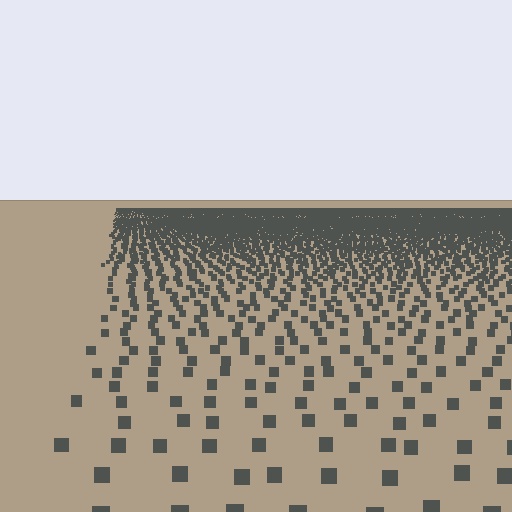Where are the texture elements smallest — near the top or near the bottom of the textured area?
Near the top.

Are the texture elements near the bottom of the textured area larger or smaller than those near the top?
Larger. Near the bottom, elements are closer to the viewer and appear at a bigger on-screen size.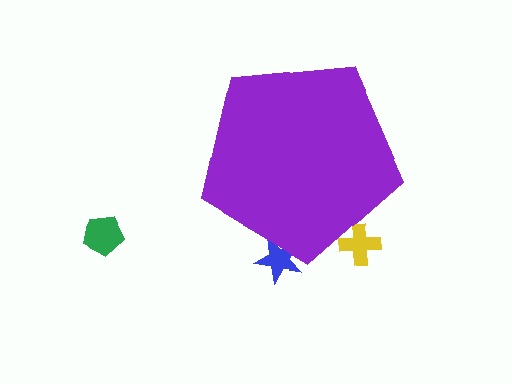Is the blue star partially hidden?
Yes, the blue star is partially hidden behind the purple pentagon.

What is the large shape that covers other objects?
A purple pentagon.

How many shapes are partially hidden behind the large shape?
2 shapes are partially hidden.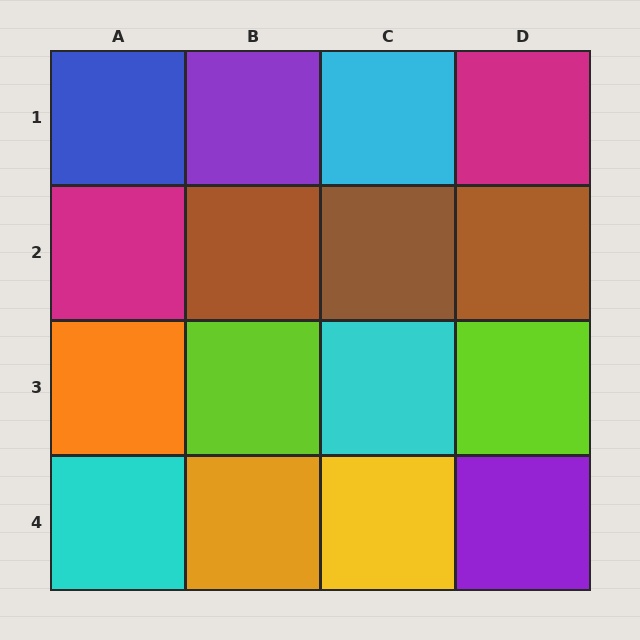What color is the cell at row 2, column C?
Brown.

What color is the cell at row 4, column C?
Yellow.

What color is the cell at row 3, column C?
Cyan.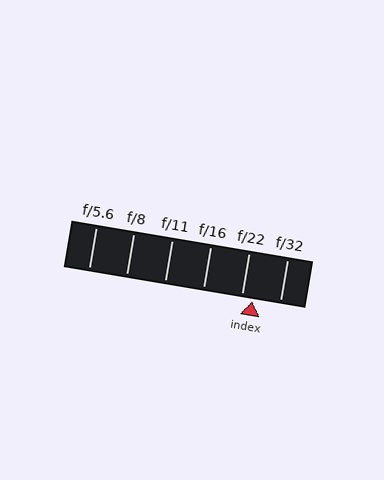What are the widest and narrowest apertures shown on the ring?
The widest aperture shown is f/5.6 and the narrowest is f/32.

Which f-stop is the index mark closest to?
The index mark is closest to f/22.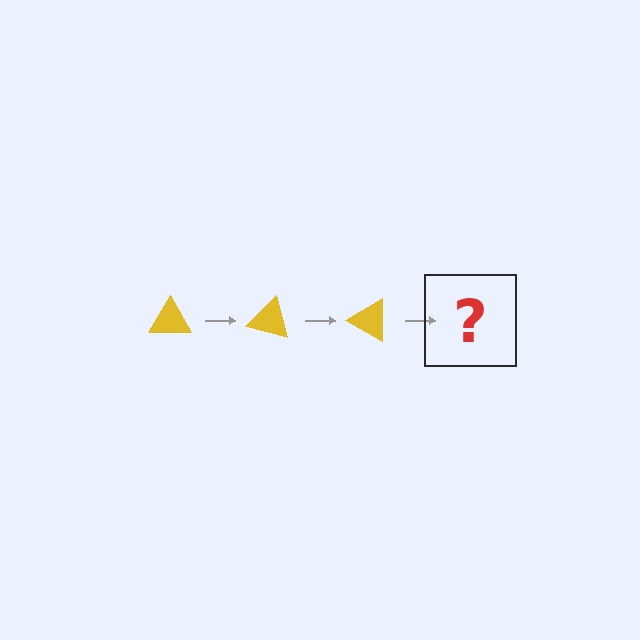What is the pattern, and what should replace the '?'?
The pattern is that the triangle rotates 15 degrees each step. The '?' should be a yellow triangle rotated 45 degrees.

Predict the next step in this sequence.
The next step is a yellow triangle rotated 45 degrees.